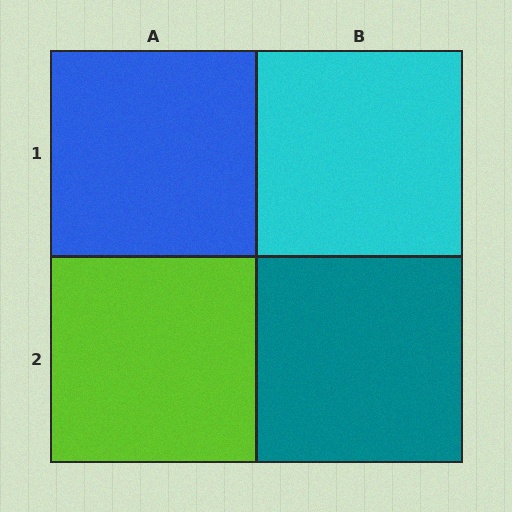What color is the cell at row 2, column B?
Teal.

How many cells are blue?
1 cell is blue.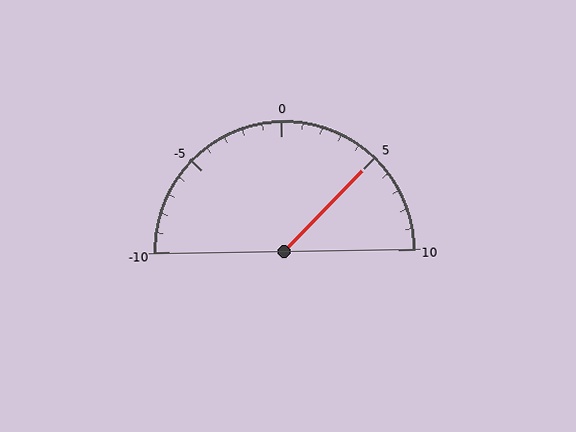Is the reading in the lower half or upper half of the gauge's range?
The reading is in the upper half of the range (-10 to 10).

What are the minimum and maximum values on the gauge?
The gauge ranges from -10 to 10.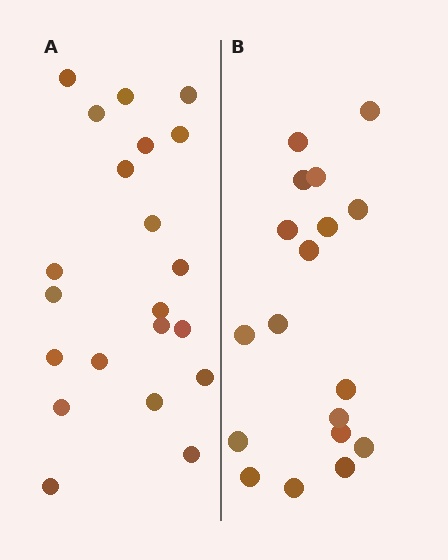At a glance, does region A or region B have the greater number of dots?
Region A (the left region) has more dots.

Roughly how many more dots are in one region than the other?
Region A has just a few more — roughly 2 or 3 more dots than region B.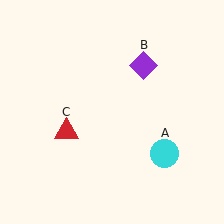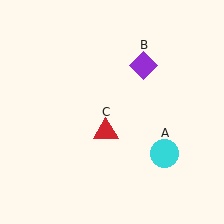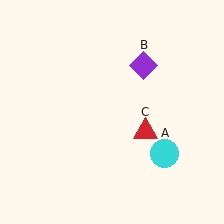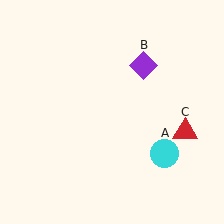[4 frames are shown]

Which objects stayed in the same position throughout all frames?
Cyan circle (object A) and purple diamond (object B) remained stationary.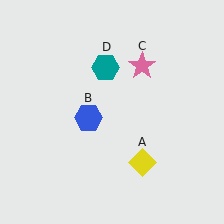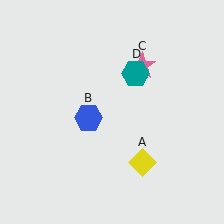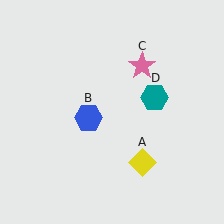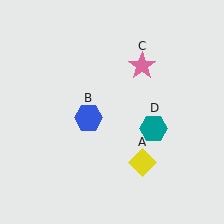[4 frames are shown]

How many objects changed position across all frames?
1 object changed position: teal hexagon (object D).